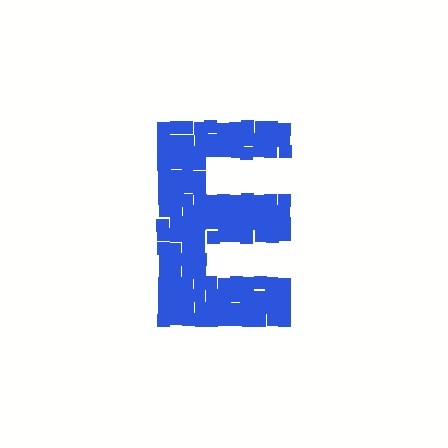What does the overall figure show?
The overall figure shows the letter E.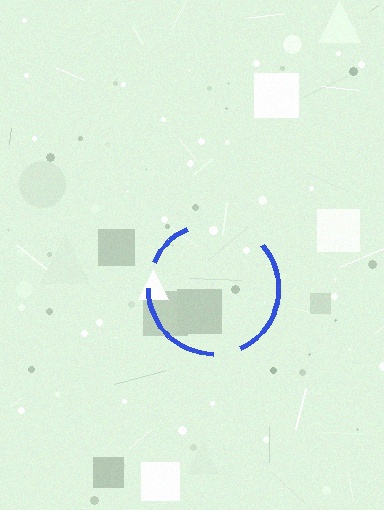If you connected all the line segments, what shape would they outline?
They would outline a circle.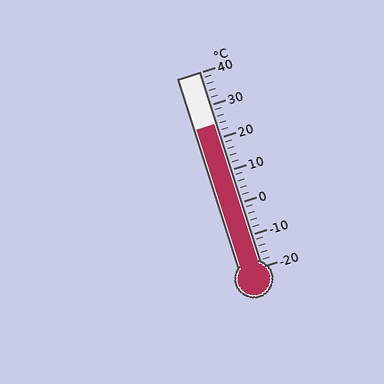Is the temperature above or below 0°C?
The temperature is above 0°C.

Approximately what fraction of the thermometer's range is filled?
The thermometer is filled to approximately 75% of its range.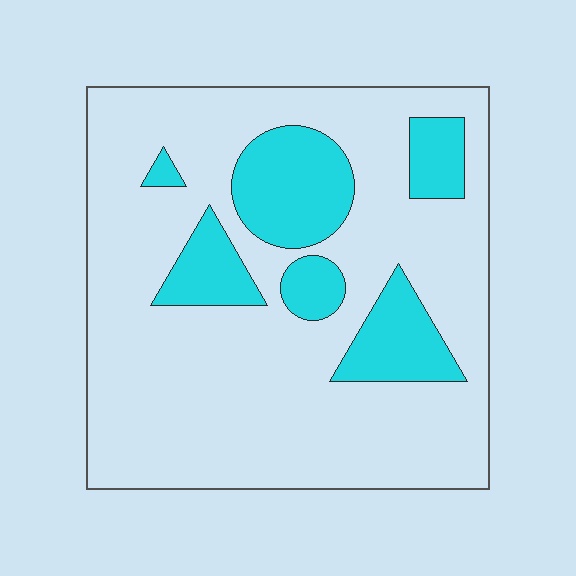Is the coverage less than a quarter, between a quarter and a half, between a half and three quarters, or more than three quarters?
Less than a quarter.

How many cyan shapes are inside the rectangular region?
6.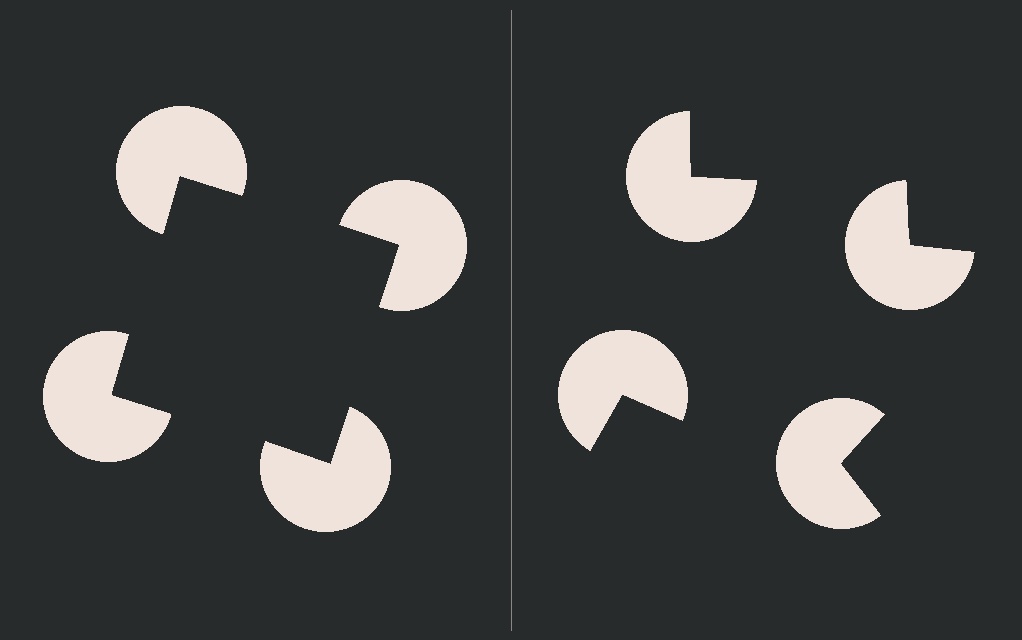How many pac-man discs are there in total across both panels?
8 — 4 on each side.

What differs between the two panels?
The pac-man discs are positioned identically on both sides; only the wedge orientations differ. On the left they align to a square; on the right they are misaligned.